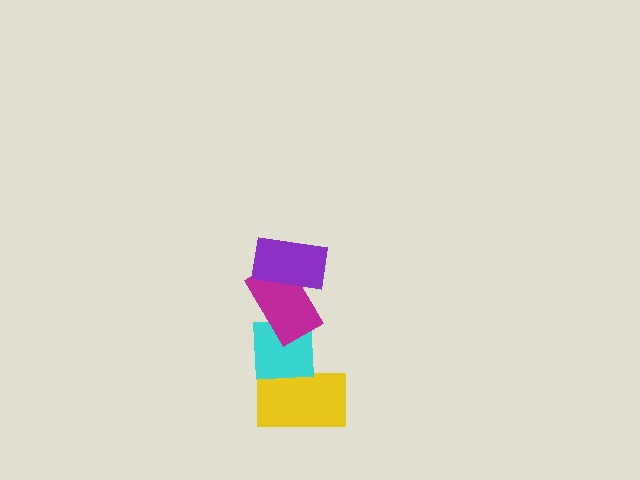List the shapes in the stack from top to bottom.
From top to bottom: the purple rectangle, the magenta rectangle, the cyan square, the yellow rectangle.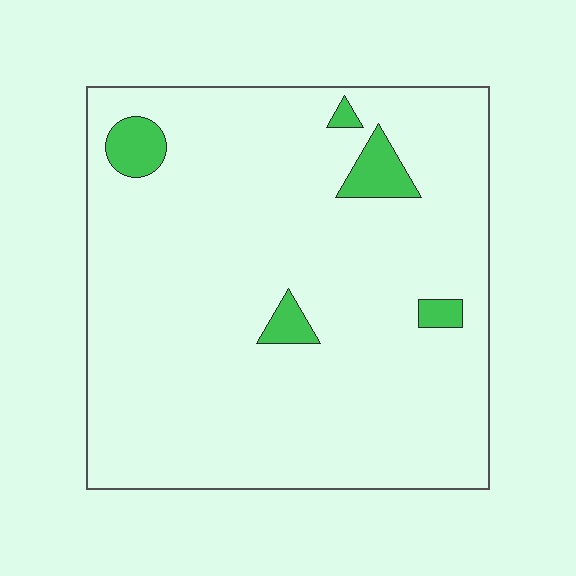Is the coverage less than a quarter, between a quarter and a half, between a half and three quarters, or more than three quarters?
Less than a quarter.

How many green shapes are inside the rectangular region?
5.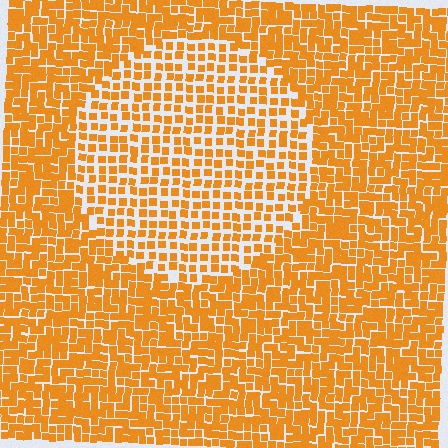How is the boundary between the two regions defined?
The boundary is defined by a change in element density (approximately 1.7x ratio). All elements are the same color, size, and shape.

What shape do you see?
I see a circle.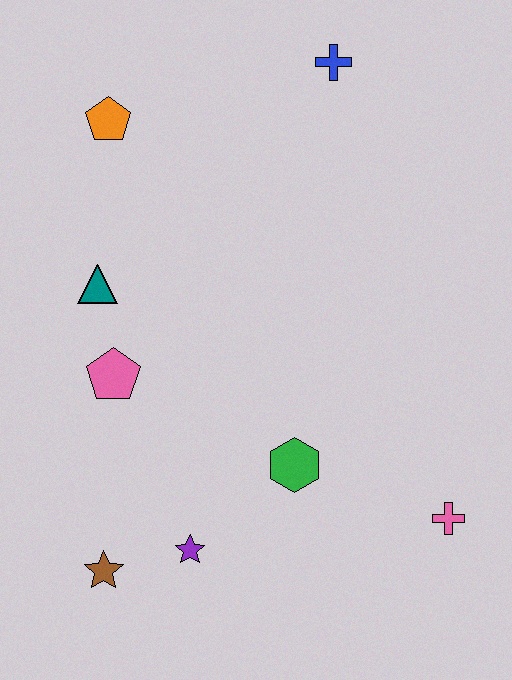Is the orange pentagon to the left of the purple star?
Yes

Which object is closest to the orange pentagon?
The teal triangle is closest to the orange pentagon.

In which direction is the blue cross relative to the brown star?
The blue cross is above the brown star.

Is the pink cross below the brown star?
No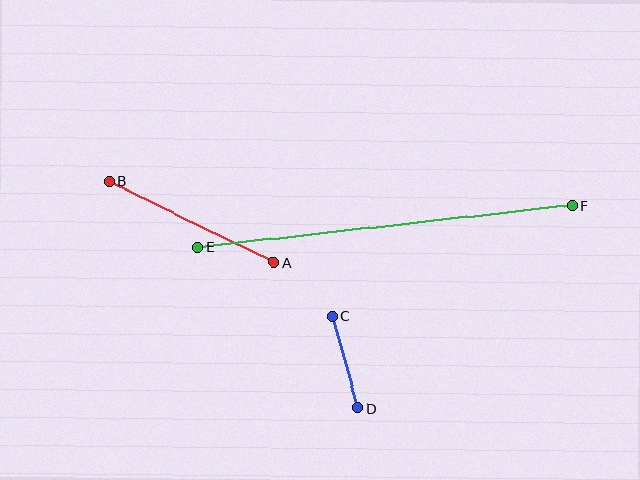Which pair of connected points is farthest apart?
Points E and F are farthest apart.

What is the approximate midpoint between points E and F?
The midpoint is at approximately (385, 226) pixels.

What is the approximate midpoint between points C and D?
The midpoint is at approximately (345, 362) pixels.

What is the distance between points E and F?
The distance is approximately 377 pixels.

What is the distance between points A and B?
The distance is approximately 183 pixels.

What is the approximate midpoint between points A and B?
The midpoint is at approximately (191, 222) pixels.